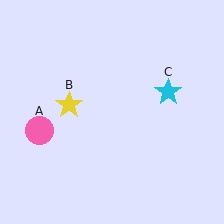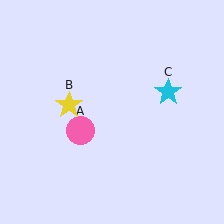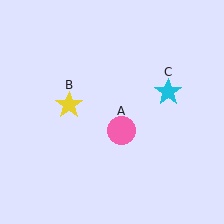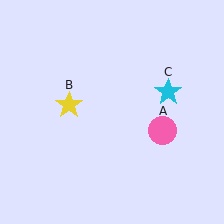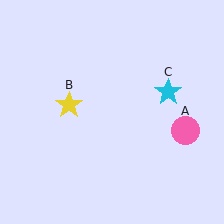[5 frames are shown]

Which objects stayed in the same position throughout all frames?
Yellow star (object B) and cyan star (object C) remained stationary.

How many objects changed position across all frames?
1 object changed position: pink circle (object A).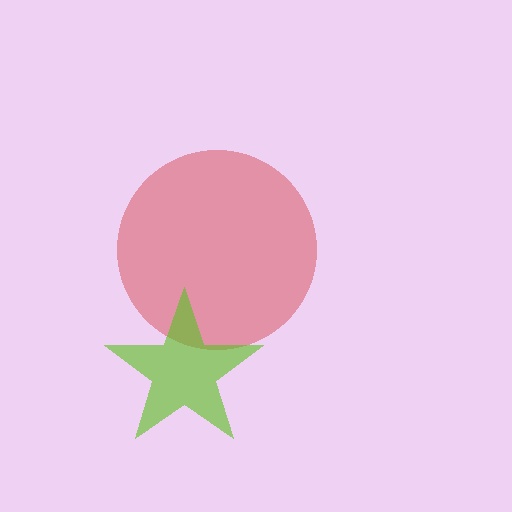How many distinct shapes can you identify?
There are 2 distinct shapes: a red circle, a lime star.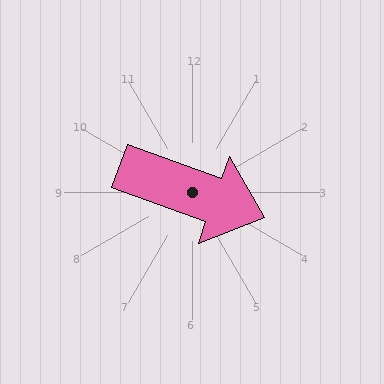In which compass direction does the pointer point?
East.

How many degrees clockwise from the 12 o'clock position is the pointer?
Approximately 110 degrees.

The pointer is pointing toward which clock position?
Roughly 4 o'clock.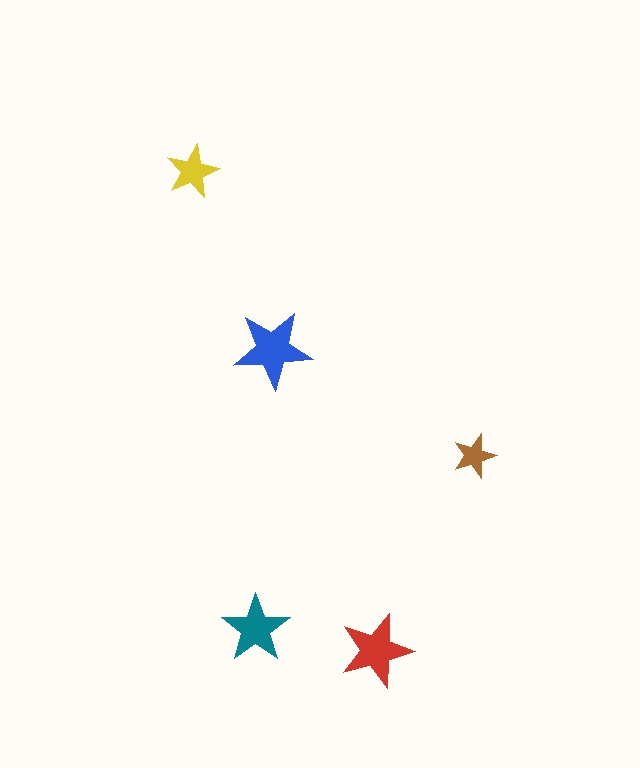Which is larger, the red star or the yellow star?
The red one.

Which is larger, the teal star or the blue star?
The blue one.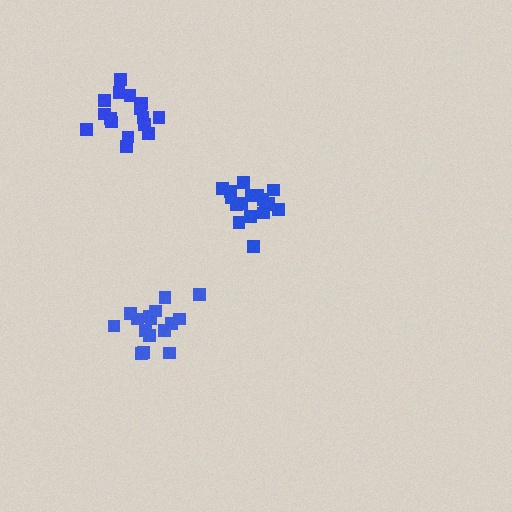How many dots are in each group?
Group 1: 18 dots, Group 2: 16 dots, Group 3: 16 dots (50 total).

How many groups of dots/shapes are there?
There are 3 groups.